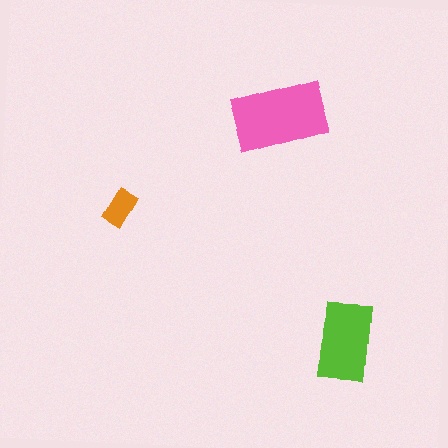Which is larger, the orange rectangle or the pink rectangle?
The pink one.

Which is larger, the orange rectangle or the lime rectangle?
The lime one.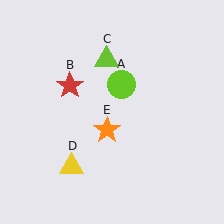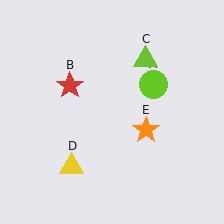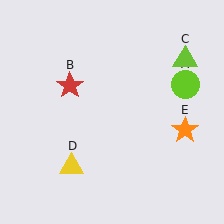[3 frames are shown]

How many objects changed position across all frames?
3 objects changed position: lime circle (object A), lime triangle (object C), orange star (object E).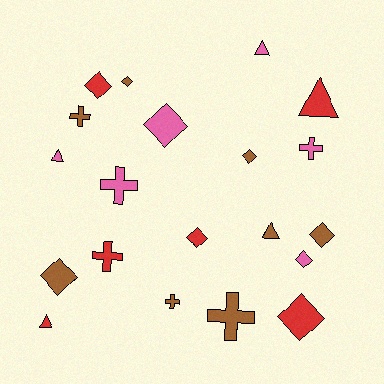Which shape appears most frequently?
Diamond, with 9 objects.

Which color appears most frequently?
Brown, with 8 objects.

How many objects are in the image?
There are 20 objects.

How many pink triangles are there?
There are 2 pink triangles.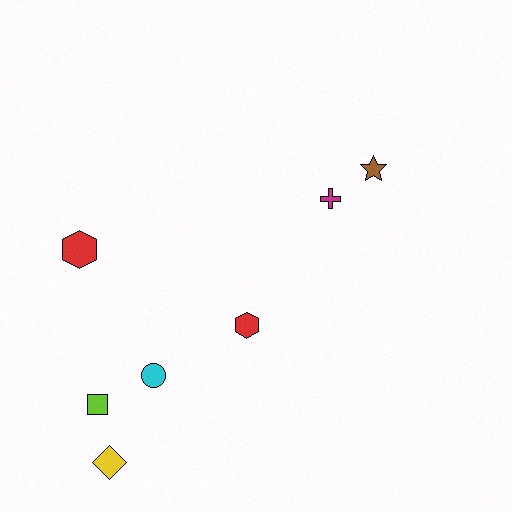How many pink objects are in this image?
There are no pink objects.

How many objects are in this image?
There are 7 objects.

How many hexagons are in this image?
There are 2 hexagons.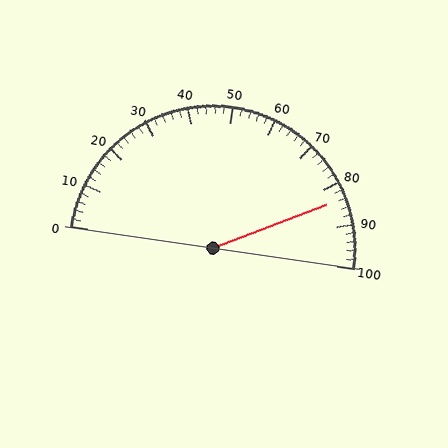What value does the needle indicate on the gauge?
The needle indicates approximately 84.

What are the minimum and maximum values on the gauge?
The gauge ranges from 0 to 100.